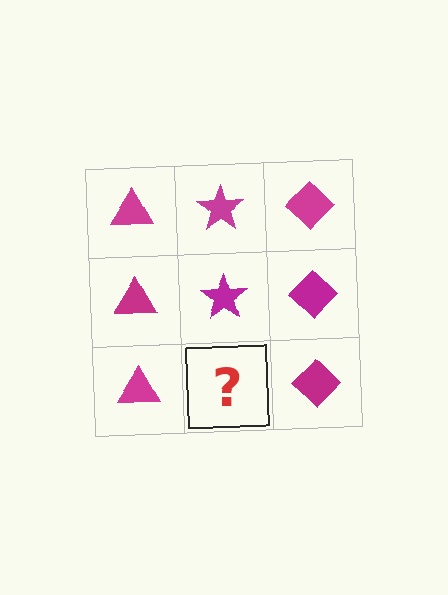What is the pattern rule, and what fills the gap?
The rule is that each column has a consistent shape. The gap should be filled with a magenta star.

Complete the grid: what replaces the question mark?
The question mark should be replaced with a magenta star.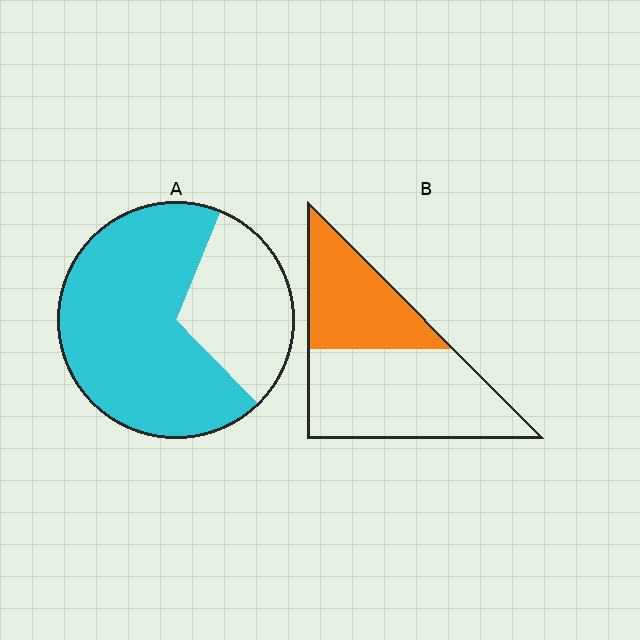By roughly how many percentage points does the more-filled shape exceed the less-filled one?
By roughly 30 percentage points (A over B).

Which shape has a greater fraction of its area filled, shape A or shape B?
Shape A.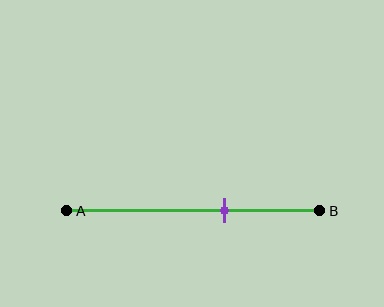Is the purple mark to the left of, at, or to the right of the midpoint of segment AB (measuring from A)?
The purple mark is to the right of the midpoint of segment AB.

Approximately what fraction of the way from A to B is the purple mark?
The purple mark is approximately 60% of the way from A to B.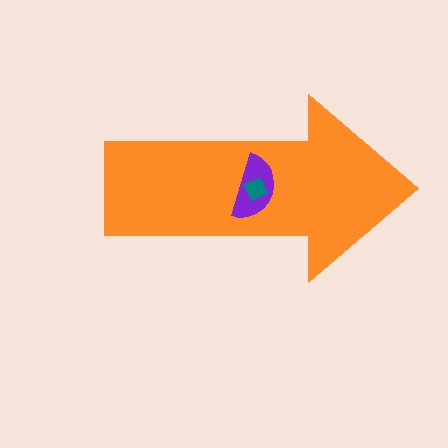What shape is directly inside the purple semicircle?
The teal diamond.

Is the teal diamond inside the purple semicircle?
Yes.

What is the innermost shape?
The teal diamond.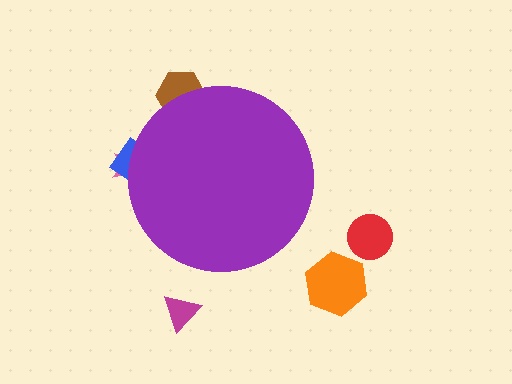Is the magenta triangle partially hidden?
No, the magenta triangle is fully visible.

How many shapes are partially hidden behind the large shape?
3 shapes are partially hidden.